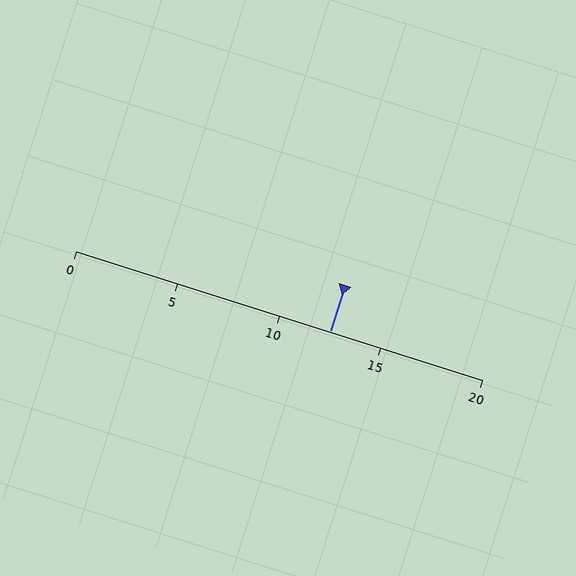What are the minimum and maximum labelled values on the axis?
The axis runs from 0 to 20.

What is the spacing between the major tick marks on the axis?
The major ticks are spaced 5 apart.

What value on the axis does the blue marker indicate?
The marker indicates approximately 12.5.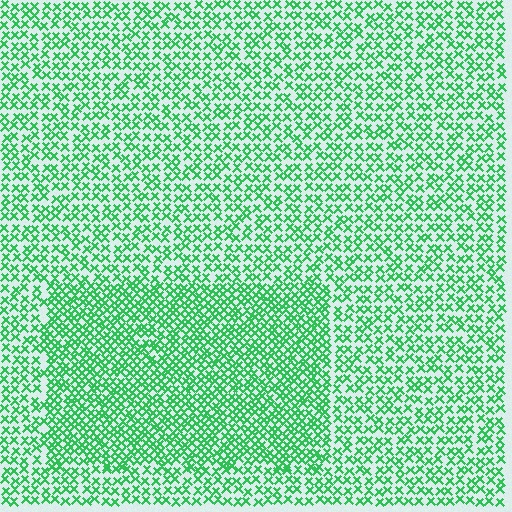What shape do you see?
I see a rectangle.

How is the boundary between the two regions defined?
The boundary is defined by a change in element density (approximately 1.7x ratio). All elements are the same color, size, and shape.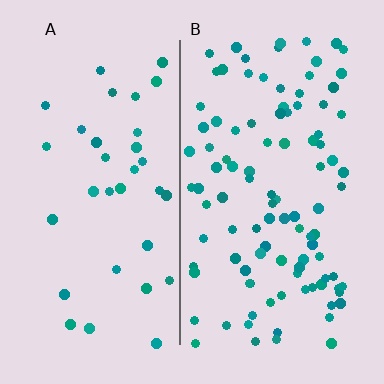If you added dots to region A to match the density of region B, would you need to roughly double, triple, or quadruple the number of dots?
Approximately triple.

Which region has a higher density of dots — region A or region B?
B (the right).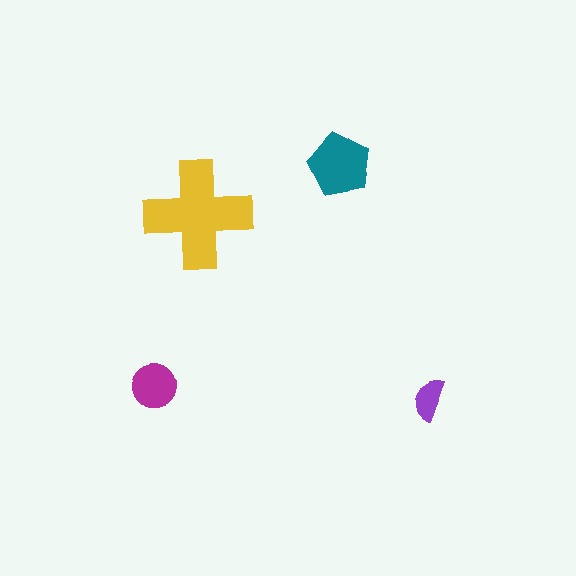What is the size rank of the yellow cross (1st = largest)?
1st.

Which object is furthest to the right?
The purple semicircle is rightmost.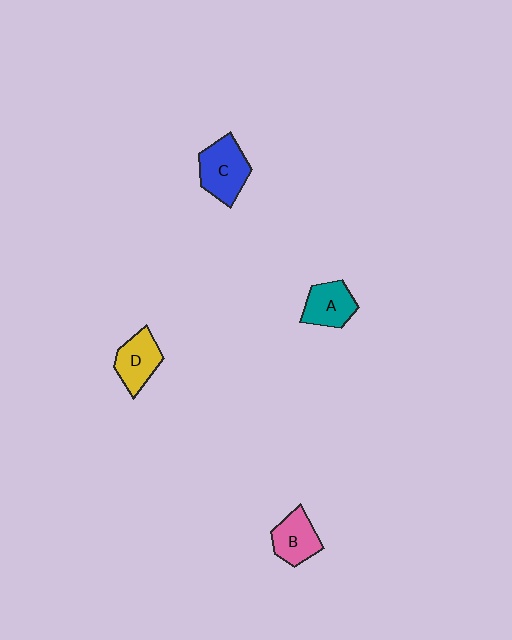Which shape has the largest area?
Shape C (blue).